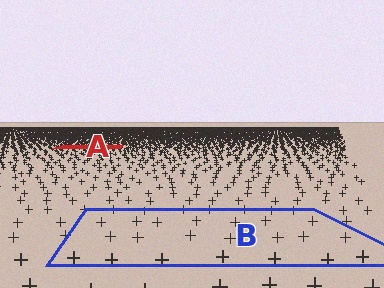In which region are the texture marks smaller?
The texture marks are smaller in region A, because it is farther away.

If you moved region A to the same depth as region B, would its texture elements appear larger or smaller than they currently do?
They would appear larger. At a closer depth, the same texture elements are projected at a bigger on-screen size.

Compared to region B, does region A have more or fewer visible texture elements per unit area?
Region A has more texture elements per unit area — they are packed more densely because it is farther away.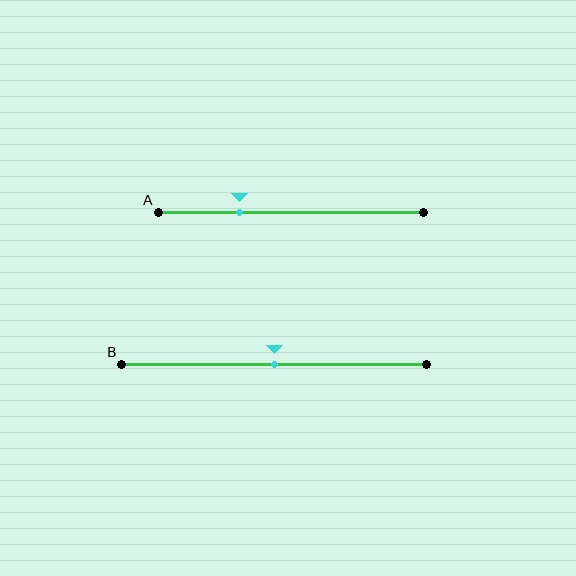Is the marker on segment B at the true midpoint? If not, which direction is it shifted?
Yes, the marker on segment B is at the true midpoint.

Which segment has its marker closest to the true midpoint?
Segment B has its marker closest to the true midpoint.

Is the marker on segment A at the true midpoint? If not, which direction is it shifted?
No, the marker on segment A is shifted to the left by about 20% of the segment length.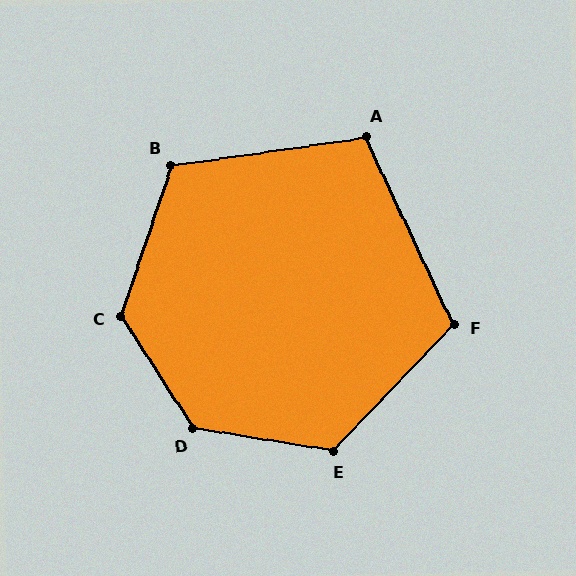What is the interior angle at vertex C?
Approximately 129 degrees (obtuse).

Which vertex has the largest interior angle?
D, at approximately 132 degrees.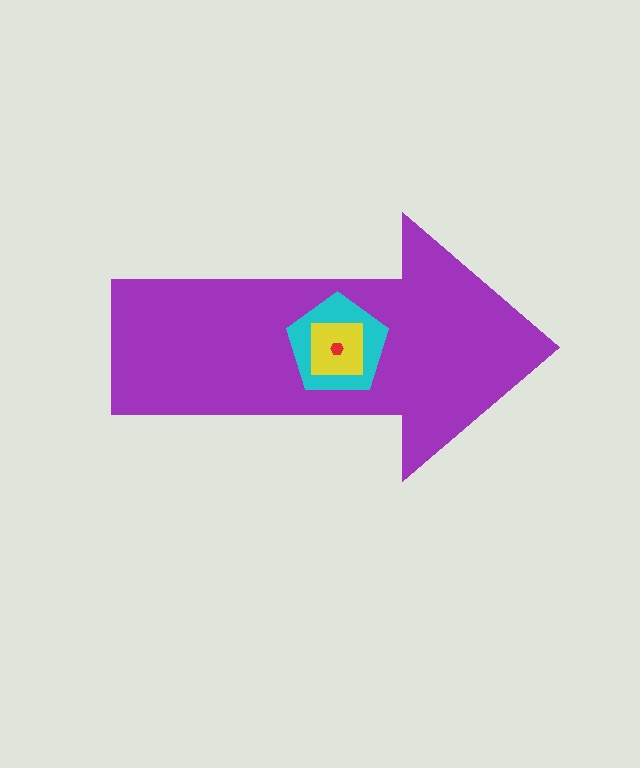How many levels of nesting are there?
4.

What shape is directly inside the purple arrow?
The cyan pentagon.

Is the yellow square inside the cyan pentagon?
Yes.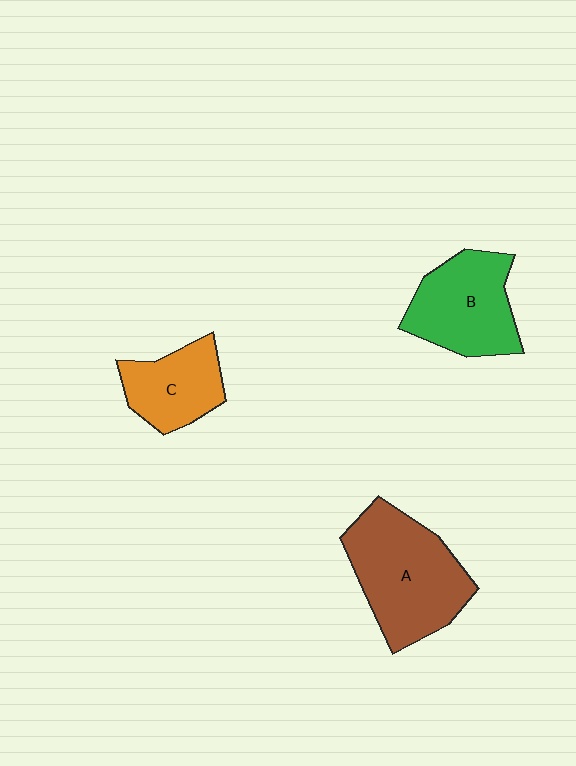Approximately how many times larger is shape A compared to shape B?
Approximately 1.3 times.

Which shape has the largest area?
Shape A (brown).